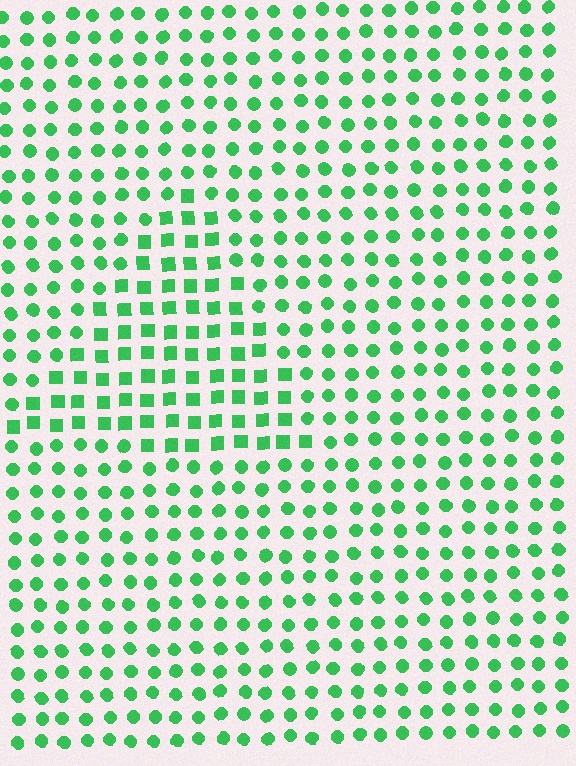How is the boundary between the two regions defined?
The boundary is defined by a change in element shape: squares inside vs. circles outside. All elements share the same color and spacing.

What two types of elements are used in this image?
The image uses squares inside the triangle region and circles outside it.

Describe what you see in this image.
The image is filled with small green elements arranged in a uniform grid. A triangle-shaped region contains squares, while the surrounding area contains circles. The boundary is defined purely by the change in element shape.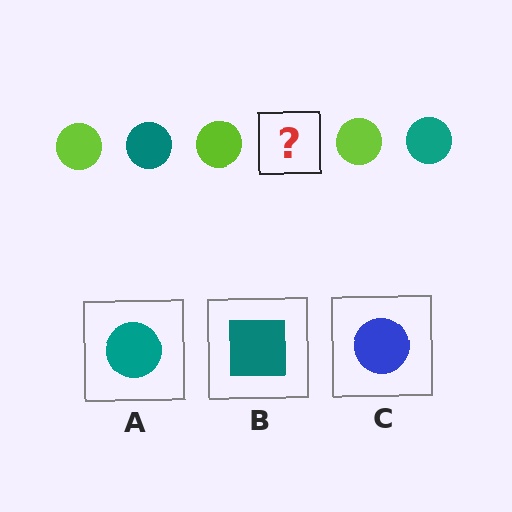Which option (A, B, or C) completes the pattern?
A.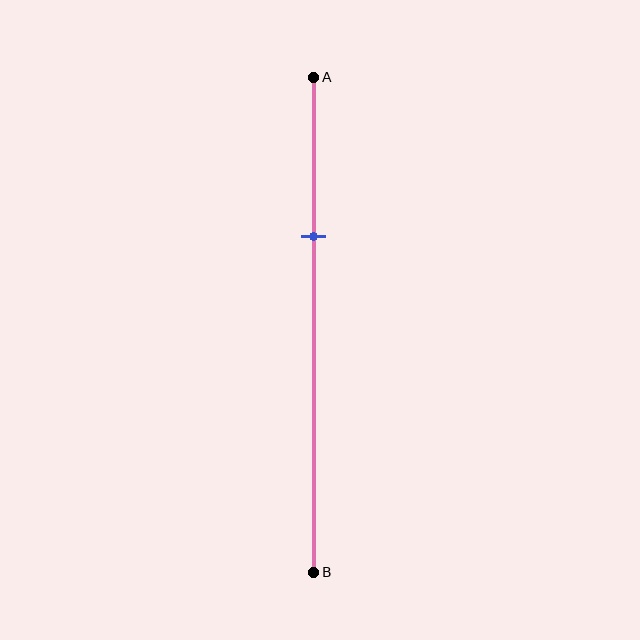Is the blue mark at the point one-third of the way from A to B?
Yes, the mark is approximately at the one-third point.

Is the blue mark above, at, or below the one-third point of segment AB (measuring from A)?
The blue mark is approximately at the one-third point of segment AB.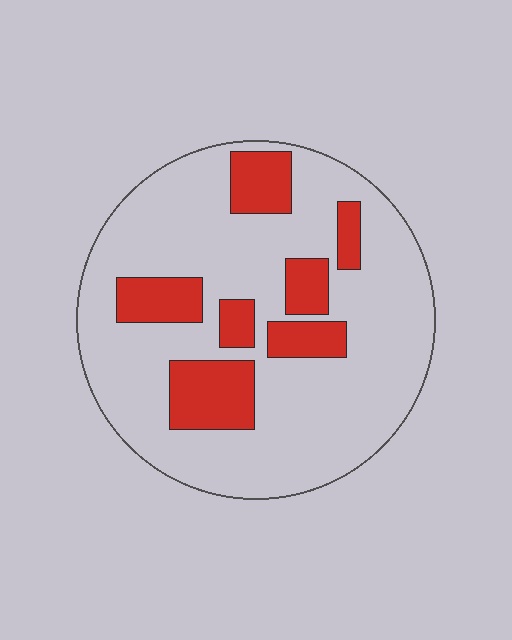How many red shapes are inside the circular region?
7.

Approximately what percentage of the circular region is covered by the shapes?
Approximately 20%.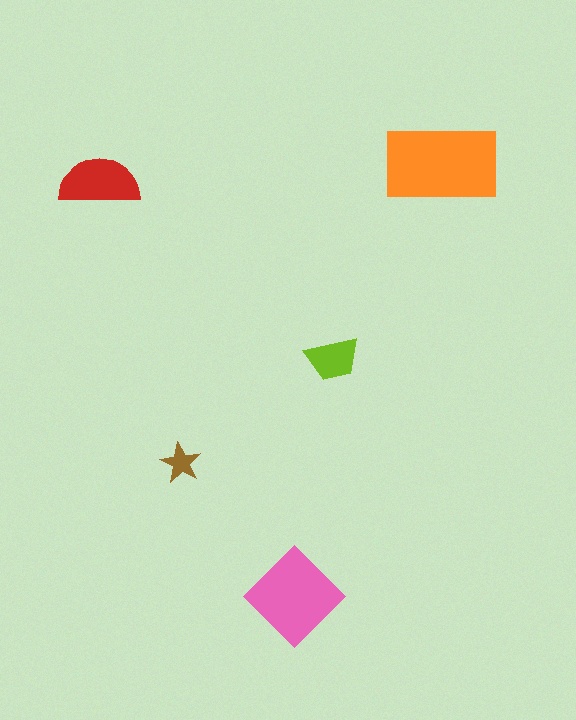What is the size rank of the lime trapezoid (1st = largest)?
4th.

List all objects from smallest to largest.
The brown star, the lime trapezoid, the red semicircle, the pink diamond, the orange rectangle.